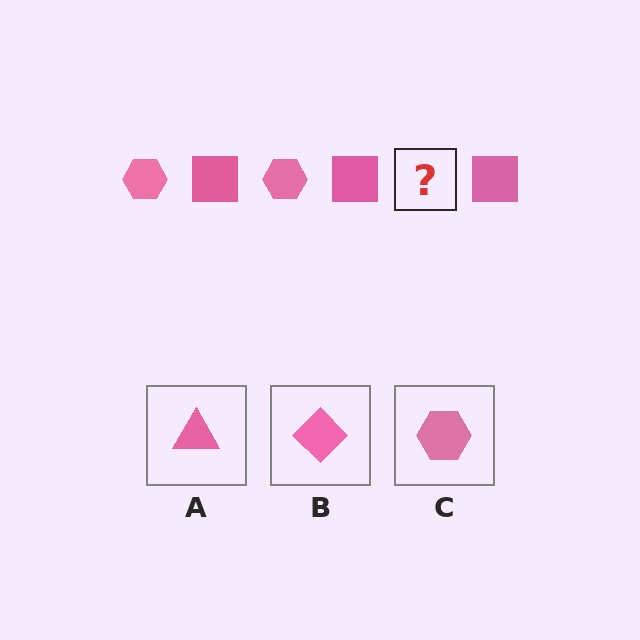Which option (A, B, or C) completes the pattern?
C.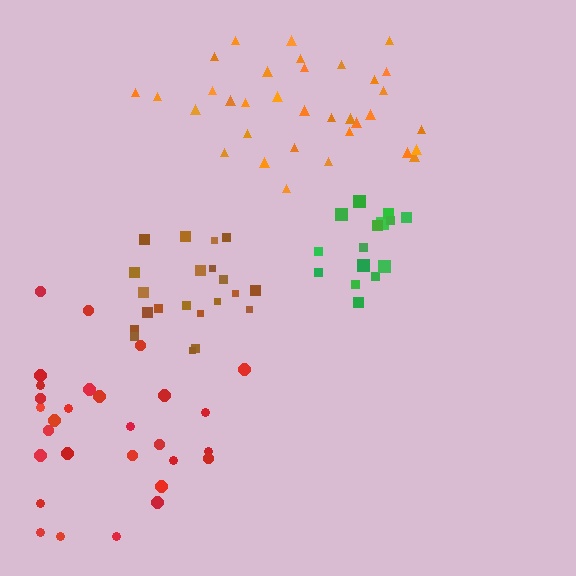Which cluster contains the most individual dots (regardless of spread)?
Orange (34).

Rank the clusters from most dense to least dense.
green, brown, orange, red.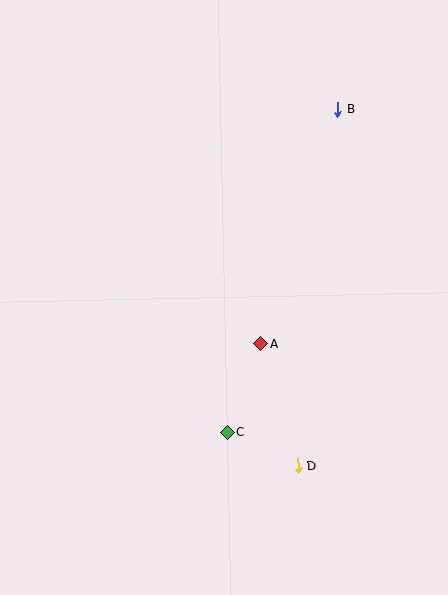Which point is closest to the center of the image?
Point A at (261, 344) is closest to the center.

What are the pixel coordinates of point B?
Point B is at (338, 109).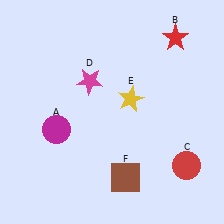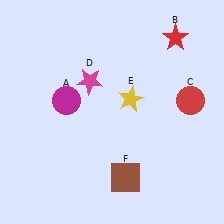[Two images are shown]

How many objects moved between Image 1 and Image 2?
2 objects moved between the two images.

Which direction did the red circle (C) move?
The red circle (C) moved up.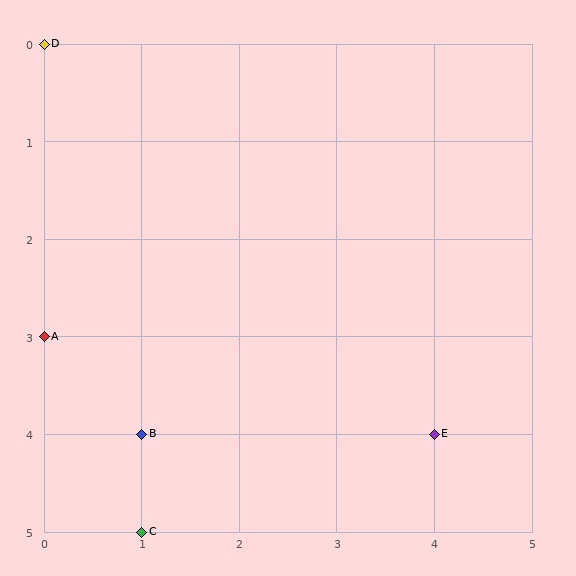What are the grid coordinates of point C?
Point C is at grid coordinates (1, 5).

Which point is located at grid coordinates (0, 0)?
Point D is at (0, 0).